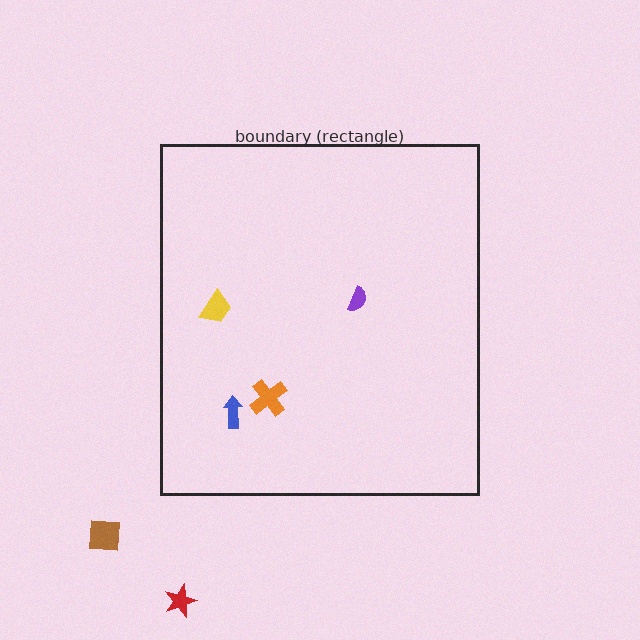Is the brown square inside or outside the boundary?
Outside.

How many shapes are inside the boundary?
4 inside, 2 outside.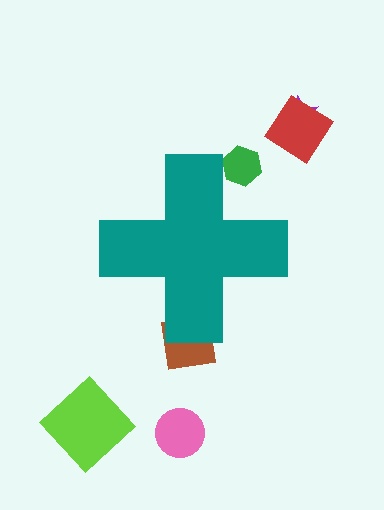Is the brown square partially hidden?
Yes, the brown square is partially hidden behind the teal cross.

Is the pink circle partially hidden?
No, the pink circle is fully visible.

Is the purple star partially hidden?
No, the purple star is fully visible.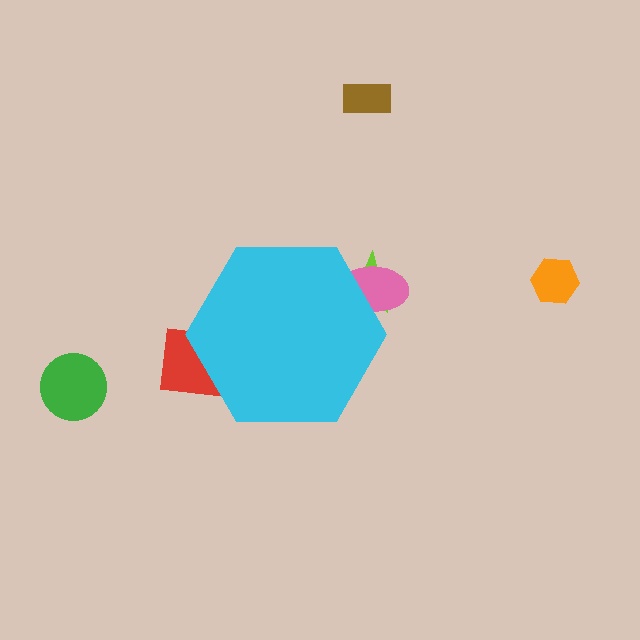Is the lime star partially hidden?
Yes, the lime star is partially hidden behind the cyan hexagon.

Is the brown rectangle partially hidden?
No, the brown rectangle is fully visible.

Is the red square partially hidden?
Yes, the red square is partially hidden behind the cyan hexagon.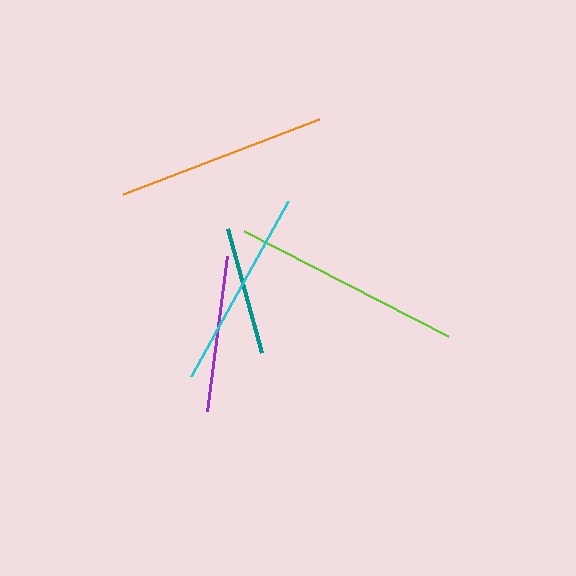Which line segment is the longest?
The lime line is the longest at approximately 229 pixels.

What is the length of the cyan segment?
The cyan segment is approximately 201 pixels long.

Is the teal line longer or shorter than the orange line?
The orange line is longer than the teal line.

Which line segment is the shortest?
The teal line is the shortest at approximately 128 pixels.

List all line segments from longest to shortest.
From longest to shortest: lime, orange, cyan, purple, teal.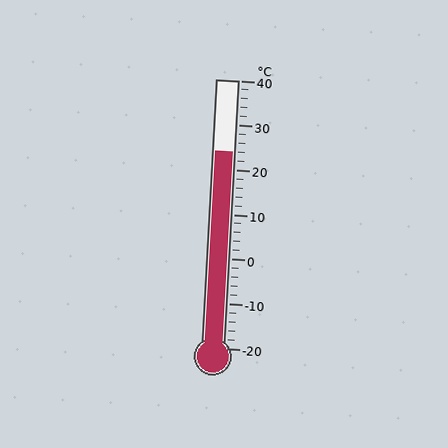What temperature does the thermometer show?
The thermometer shows approximately 24°C.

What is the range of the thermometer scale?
The thermometer scale ranges from -20°C to 40°C.